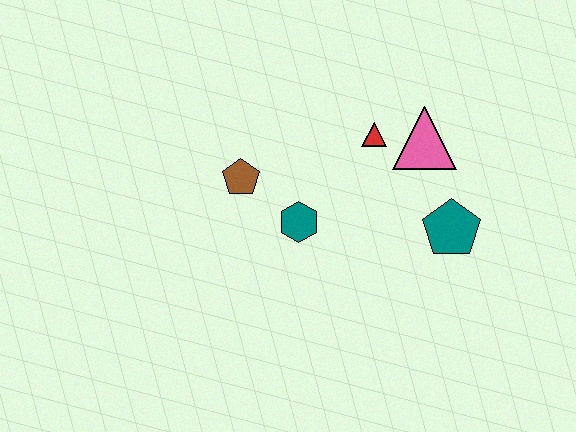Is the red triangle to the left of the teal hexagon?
No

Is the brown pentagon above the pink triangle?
No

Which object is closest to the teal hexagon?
The brown pentagon is closest to the teal hexagon.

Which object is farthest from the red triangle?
The brown pentagon is farthest from the red triangle.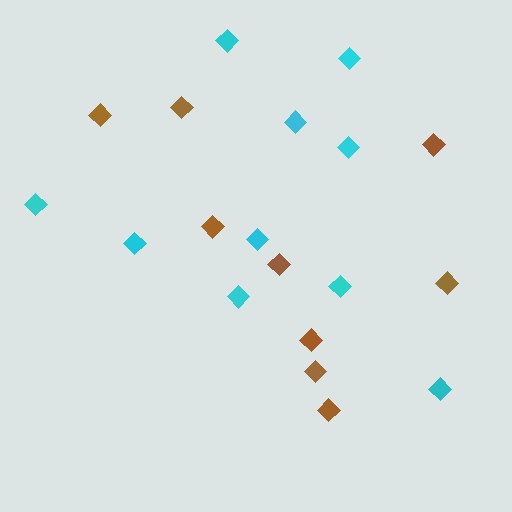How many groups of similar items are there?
There are 2 groups: one group of brown diamonds (9) and one group of cyan diamonds (10).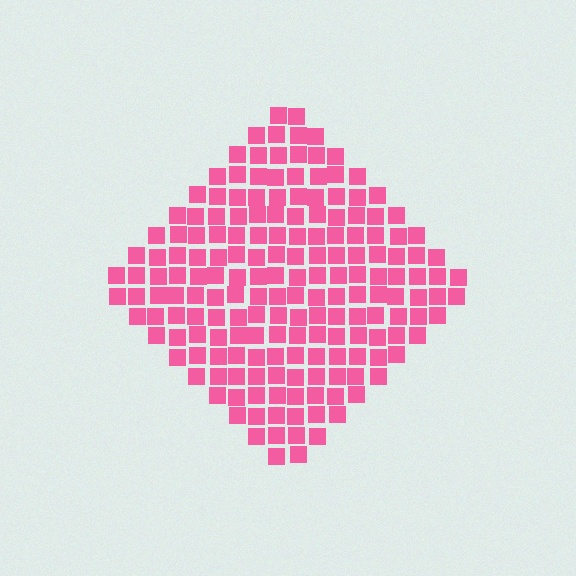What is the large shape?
The large shape is a diamond.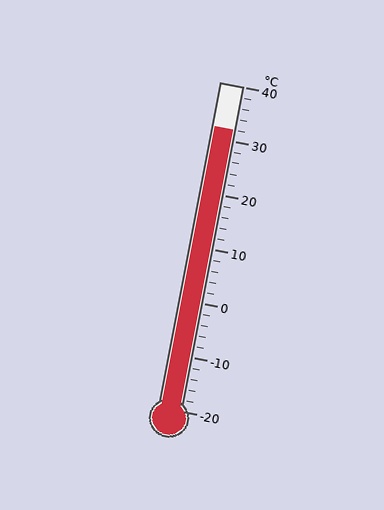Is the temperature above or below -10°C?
The temperature is above -10°C.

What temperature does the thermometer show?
The thermometer shows approximately 32°C.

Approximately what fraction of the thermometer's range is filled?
The thermometer is filled to approximately 85% of its range.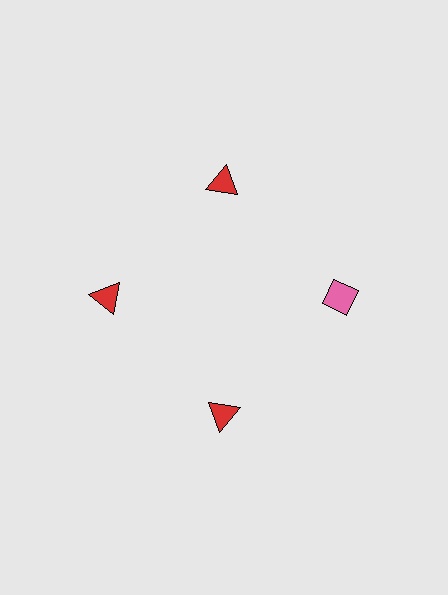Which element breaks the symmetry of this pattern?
The pink diamond at roughly the 3 o'clock position breaks the symmetry. All other shapes are red triangles.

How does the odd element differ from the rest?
It differs in both color (pink instead of red) and shape (diamond instead of triangle).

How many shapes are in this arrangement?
There are 4 shapes arranged in a ring pattern.